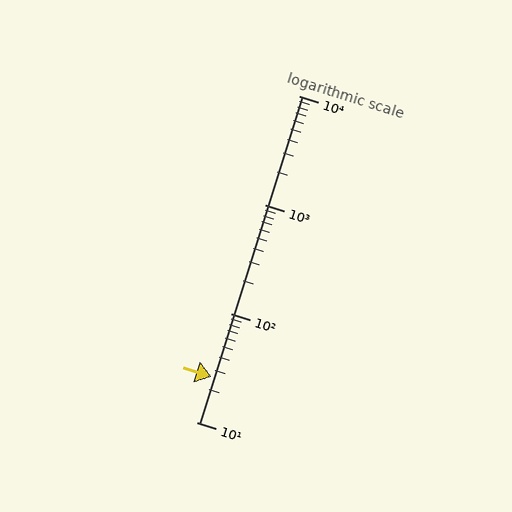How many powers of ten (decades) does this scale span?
The scale spans 3 decades, from 10 to 10000.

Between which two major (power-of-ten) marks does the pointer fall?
The pointer is between 10 and 100.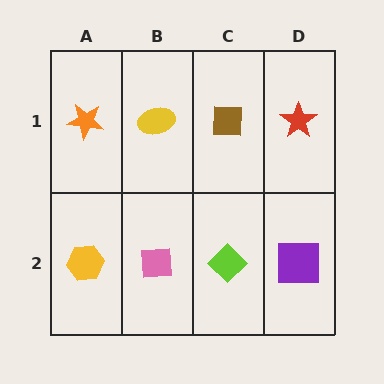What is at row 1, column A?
An orange star.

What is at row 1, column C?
A brown square.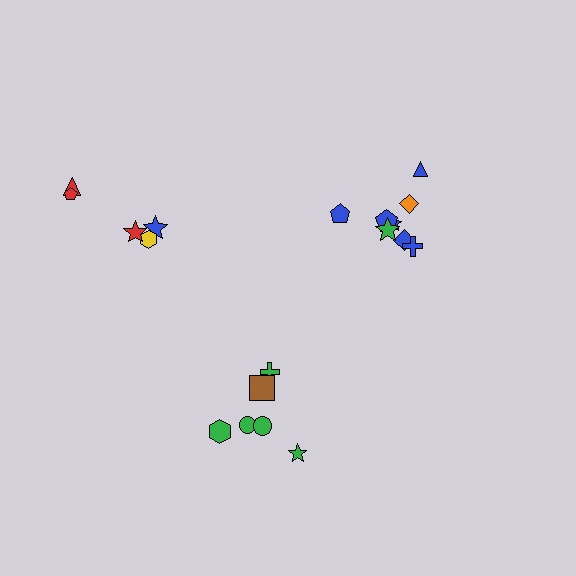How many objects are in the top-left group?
There are 5 objects.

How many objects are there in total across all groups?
There are 19 objects.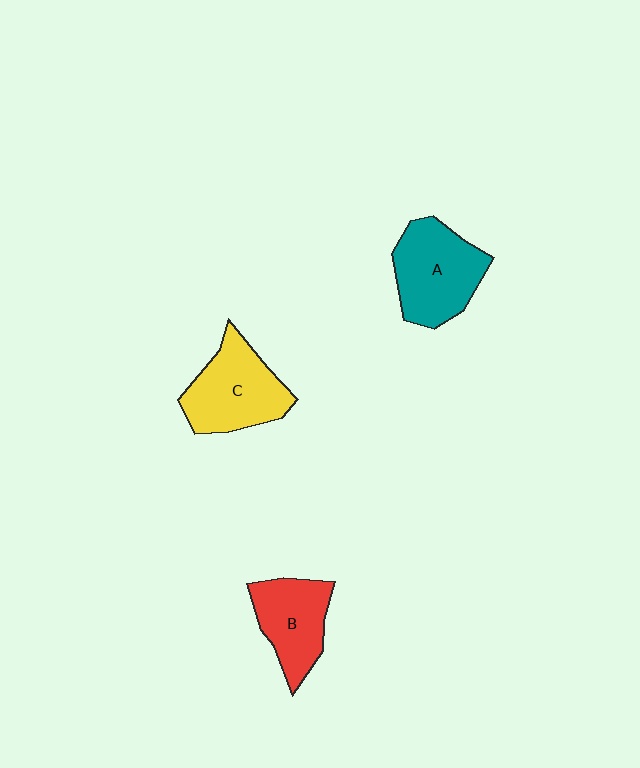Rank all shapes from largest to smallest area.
From largest to smallest: A (teal), C (yellow), B (red).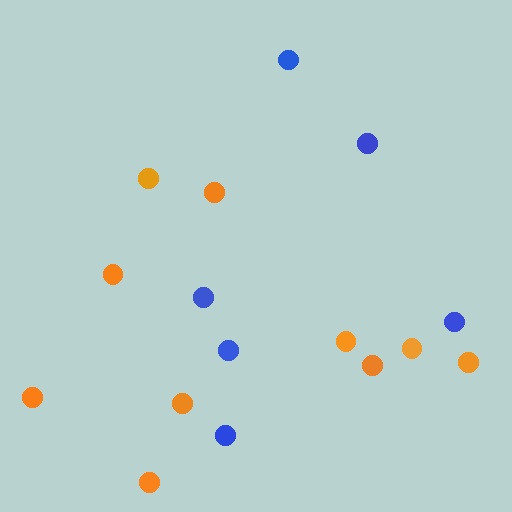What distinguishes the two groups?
There are 2 groups: one group of orange circles (10) and one group of blue circles (6).